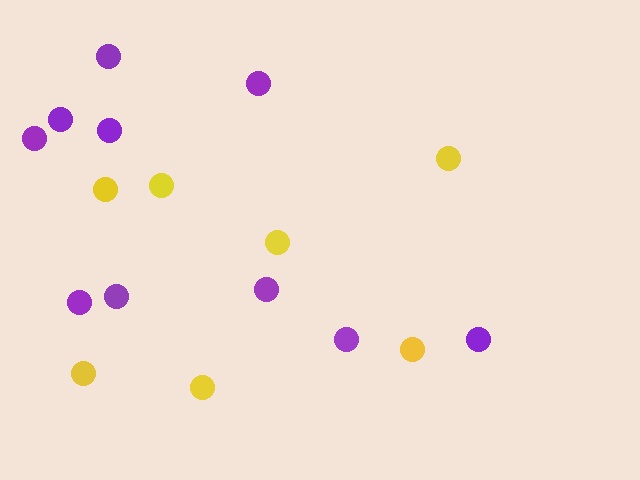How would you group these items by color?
There are 2 groups: one group of purple circles (10) and one group of yellow circles (7).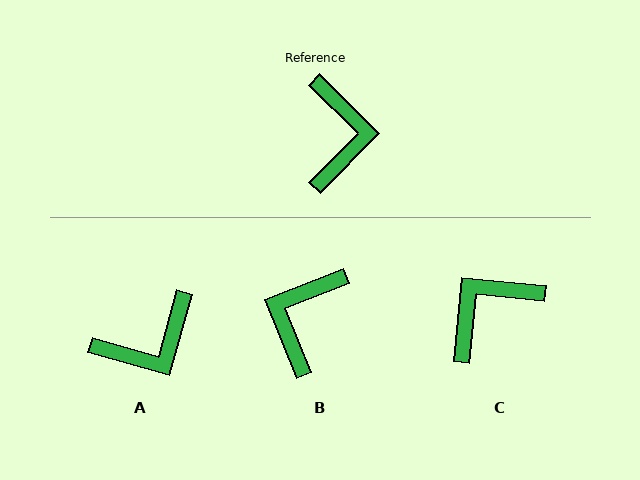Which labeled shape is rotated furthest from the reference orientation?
B, about 156 degrees away.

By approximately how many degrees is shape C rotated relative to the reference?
Approximately 129 degrees counter-clockwise.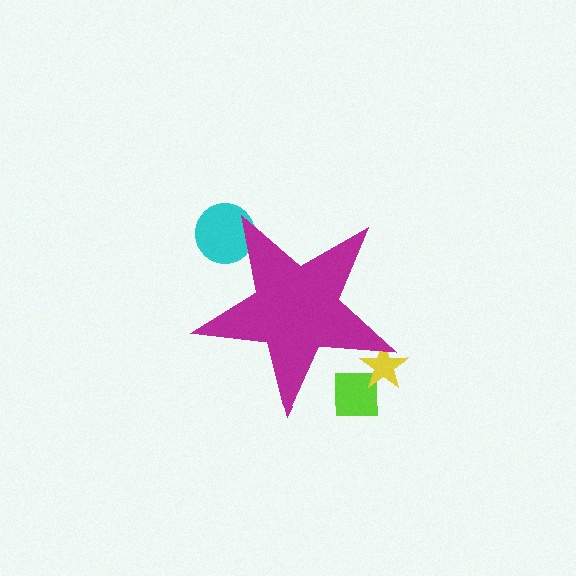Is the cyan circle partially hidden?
Yes, the cyan circle is partially hidden behind the magenta star.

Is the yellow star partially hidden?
Yes, the yellow star is partially hidden behind the magenta star.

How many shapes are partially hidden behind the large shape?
3 shapes are partially hidden.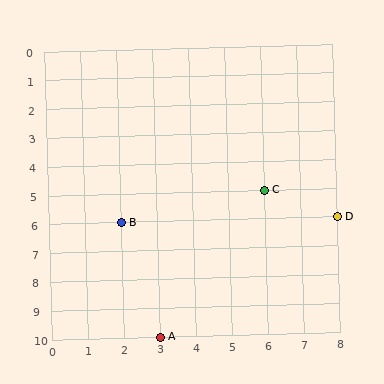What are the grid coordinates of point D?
Point D is at grid coordinates (8, 6).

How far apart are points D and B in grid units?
Points D and B are 6 columns apart.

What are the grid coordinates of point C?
Point C is at grid coordinates (6, 5).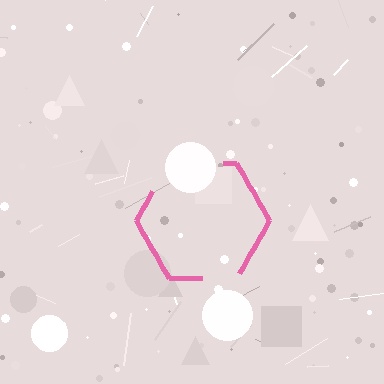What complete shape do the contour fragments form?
The contour fragments form a hexagon.